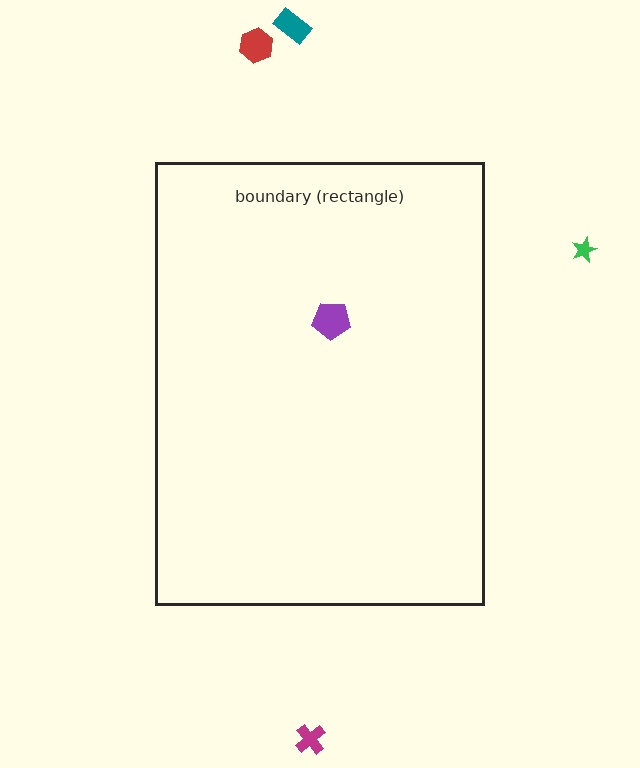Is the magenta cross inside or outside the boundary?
Outside.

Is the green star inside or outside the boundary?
Outside.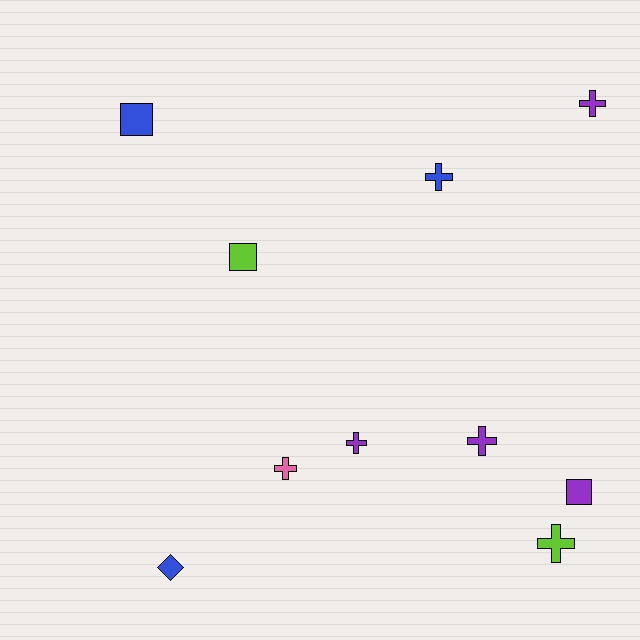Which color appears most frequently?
Purple, with 4 objects.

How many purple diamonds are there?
There are no purple diamonds.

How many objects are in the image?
There are 10 objects.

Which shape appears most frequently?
Cross, with 6 objects.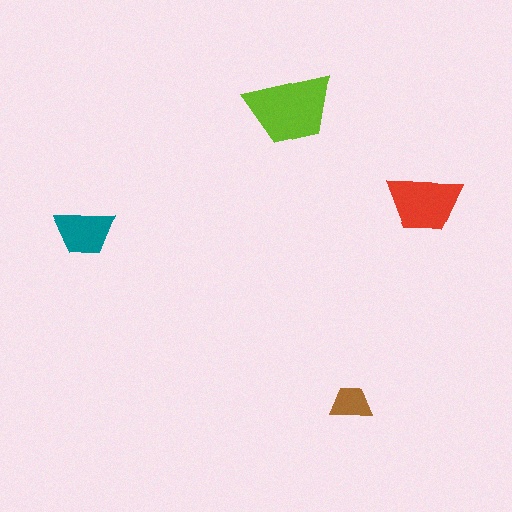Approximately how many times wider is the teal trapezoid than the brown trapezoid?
About 1.5 times wider.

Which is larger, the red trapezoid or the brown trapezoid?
The red one.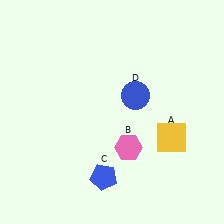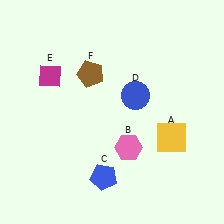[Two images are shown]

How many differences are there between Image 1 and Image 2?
There are 2 differences between the two images.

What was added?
A magenta diamond (E), a brown pentagon (F) were added in Image 2.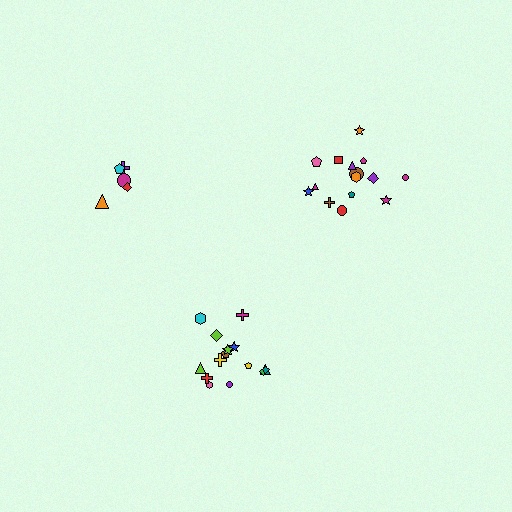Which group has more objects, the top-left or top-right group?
The top-right group.